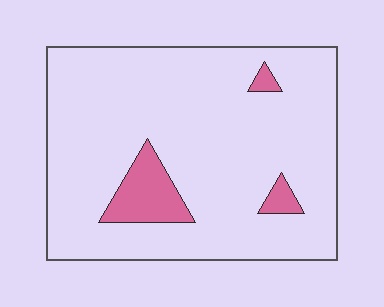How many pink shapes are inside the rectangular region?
3.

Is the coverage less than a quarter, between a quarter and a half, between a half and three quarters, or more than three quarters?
Less than a quarter.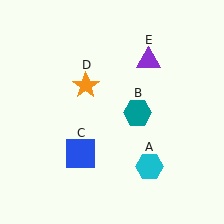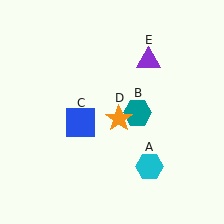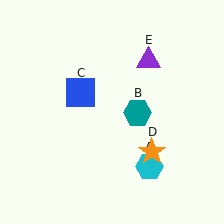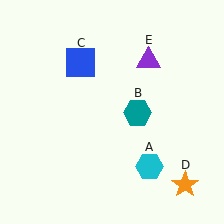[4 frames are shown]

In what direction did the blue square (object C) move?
The blue square (object C) moved up.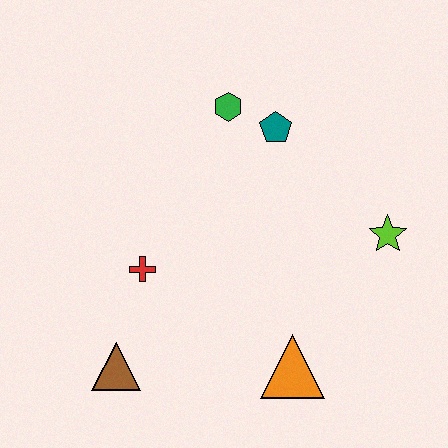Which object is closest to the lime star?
The teal pentagon is closest to the lime star.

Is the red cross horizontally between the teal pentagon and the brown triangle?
Yes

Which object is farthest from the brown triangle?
The lime star is farthest from the brown triangle.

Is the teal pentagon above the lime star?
Yes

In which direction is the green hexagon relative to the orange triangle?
The green hexagon is above the orange triangle.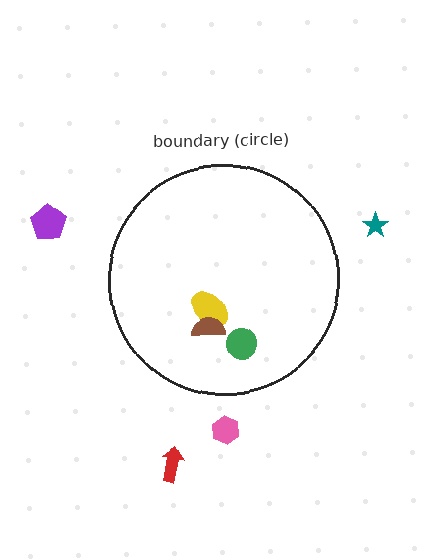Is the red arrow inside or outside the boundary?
Outside.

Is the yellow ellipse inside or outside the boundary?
Inside.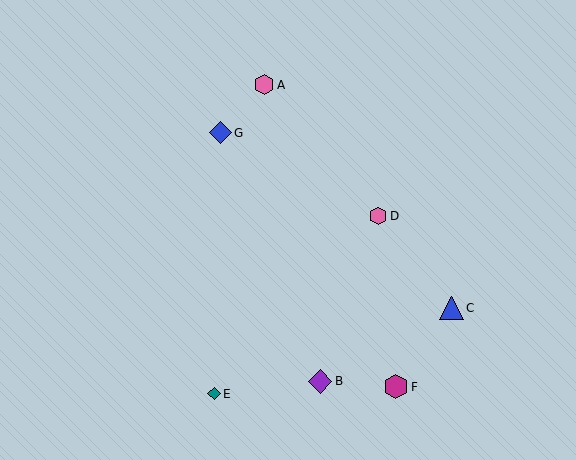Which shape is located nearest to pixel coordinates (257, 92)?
The pink hexagon (labeled A) at (264, 85) is nearest to that location.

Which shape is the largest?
The magenta hexagon (labeled F) is the largest.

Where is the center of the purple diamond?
The center of the purple diamond is at (320, 381).